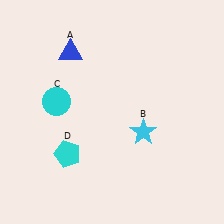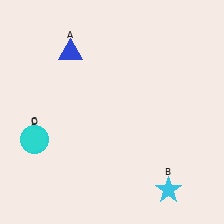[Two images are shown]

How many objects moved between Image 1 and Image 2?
3 objects moved between the two images.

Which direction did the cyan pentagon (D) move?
The cyan pentagon (D) moved left.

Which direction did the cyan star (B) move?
The cyan star (B) moved down.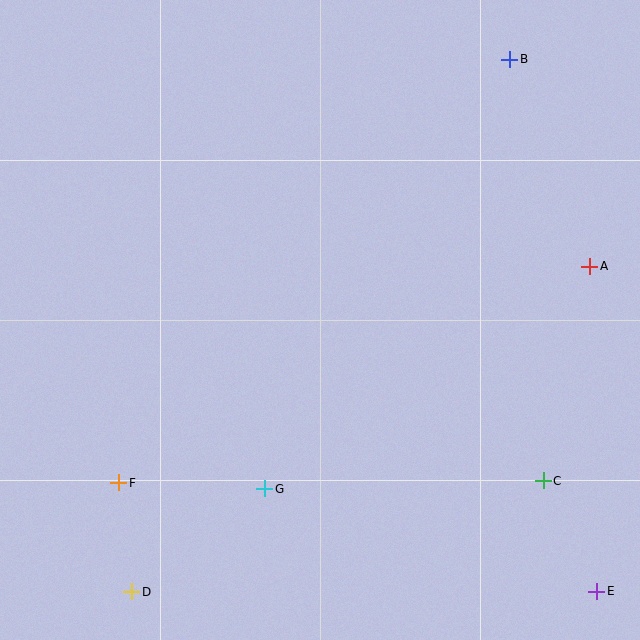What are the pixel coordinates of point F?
Point F is at (119, 483).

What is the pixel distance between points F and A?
The distance between F and A is 518 pixels.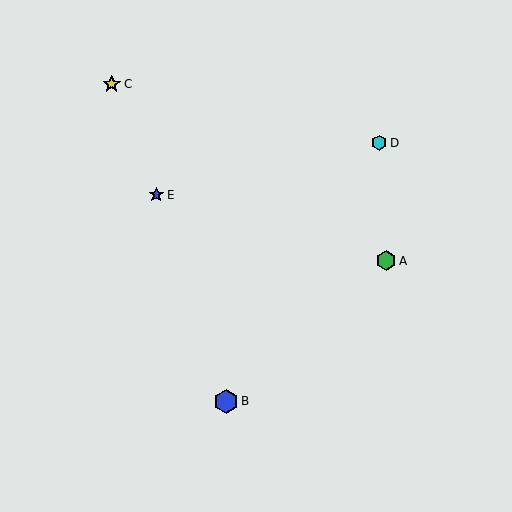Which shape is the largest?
The blue hexagon (labeled B) is the largest.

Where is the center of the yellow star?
The center of the yellow star is at (112, 84).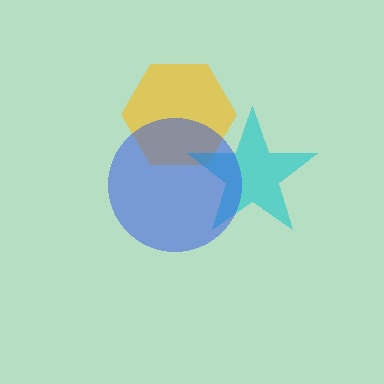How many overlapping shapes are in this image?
There are 3 overlapping shapes in the image.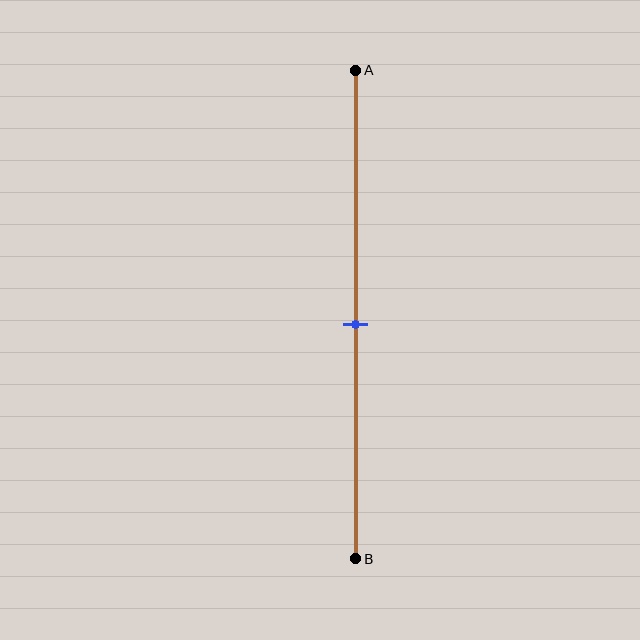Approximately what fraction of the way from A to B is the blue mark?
The blue mark is approximately 50% of the way from A to B.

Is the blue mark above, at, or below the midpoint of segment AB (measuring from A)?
The blue mark is approximately at the midpoint of segment AB.